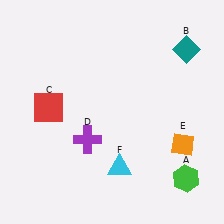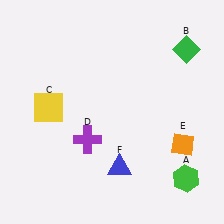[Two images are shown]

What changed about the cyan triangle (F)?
In Image 1, F is cyan. In Image 2, it changed to blue.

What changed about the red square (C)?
In Image 1, C is red. In Image 2, it changed to yellow.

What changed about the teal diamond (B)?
In Image 1, B is teal. In Image 2, it changed to green.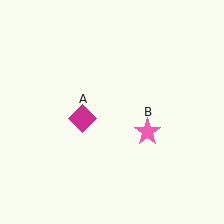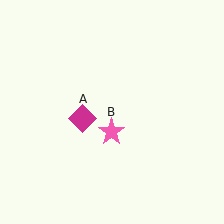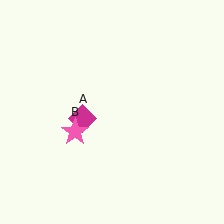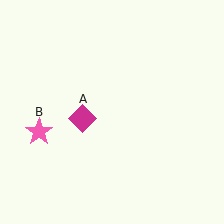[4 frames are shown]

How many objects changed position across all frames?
1 object changed position: pink star (object B).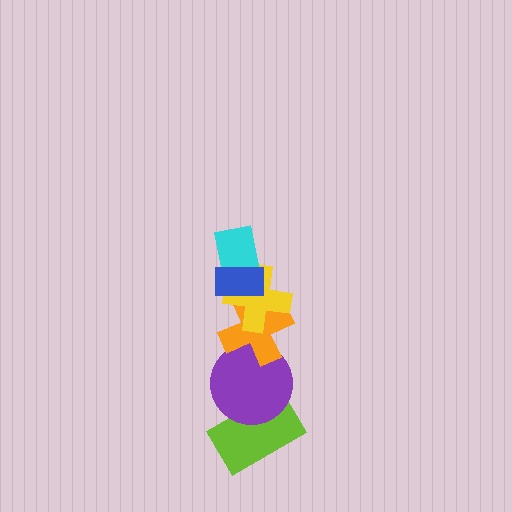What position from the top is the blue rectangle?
The blue rectangle is 1st from the top.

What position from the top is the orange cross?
The orange cross is 4th from the top.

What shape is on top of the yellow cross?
The cyan rectangle is on top of the yellow cross.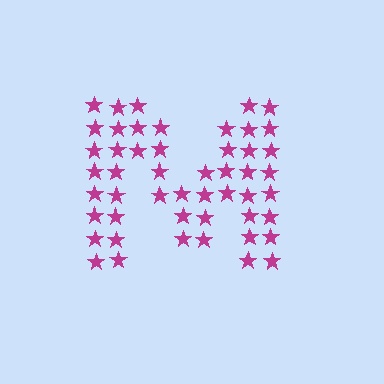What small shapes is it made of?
It is made of small stars.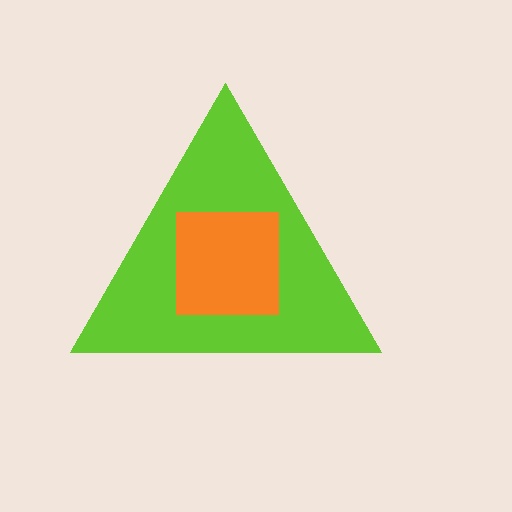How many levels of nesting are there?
2.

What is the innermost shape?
The orange square.